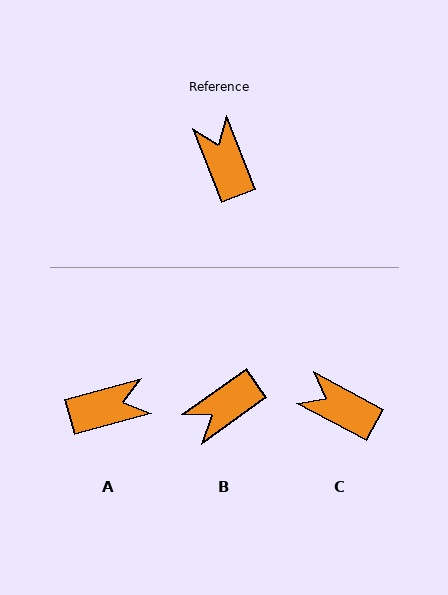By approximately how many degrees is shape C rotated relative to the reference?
Approximately 41 degrees counter-clockwise.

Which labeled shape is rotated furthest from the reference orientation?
B, about 104 degrees away.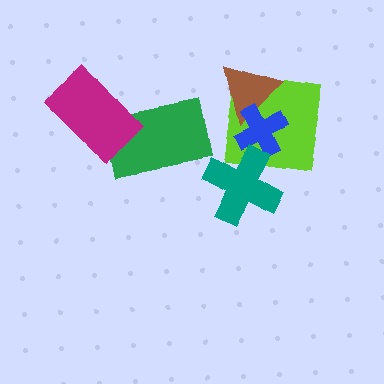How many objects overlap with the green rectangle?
1 object overlaps with the green rectangle.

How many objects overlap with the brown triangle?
2 objects overlap with the brown triangle.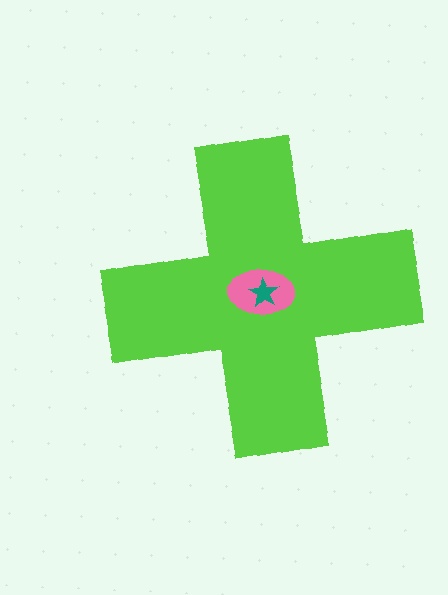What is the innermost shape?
The teal star.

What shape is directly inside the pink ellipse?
The teal star.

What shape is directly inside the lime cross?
The pink ellipse.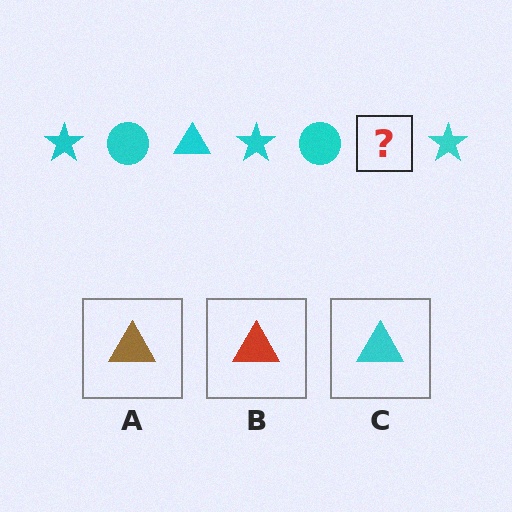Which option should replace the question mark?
Option C.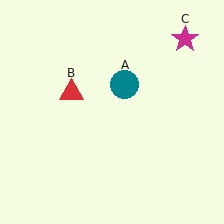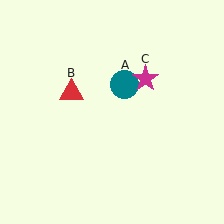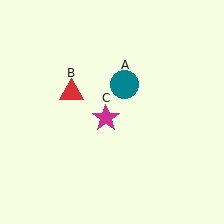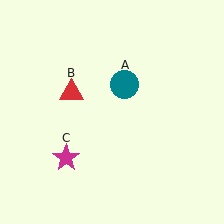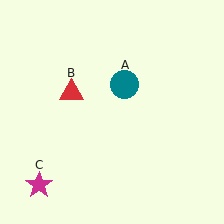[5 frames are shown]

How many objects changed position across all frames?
1 object changed position: magenta star (object C).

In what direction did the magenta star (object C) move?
The magenta star (object C) moved down and to the left.